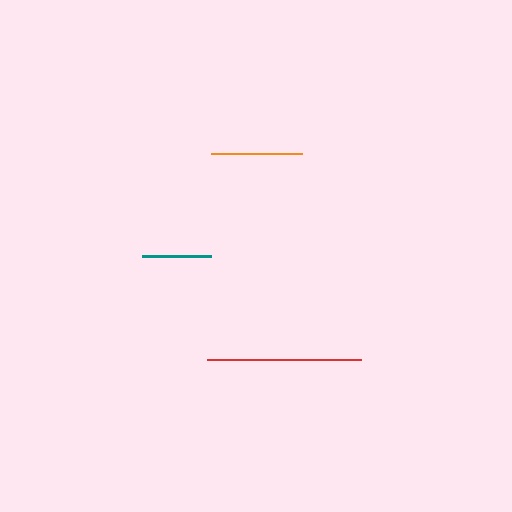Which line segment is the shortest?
The teal line is the shortest at approximately 69 pixels.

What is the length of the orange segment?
The orange segment is approximately 91 pixels long.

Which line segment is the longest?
The red line is the longest at approximately 154 pixels.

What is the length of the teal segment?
The teal segment is approximately 69 pixels long.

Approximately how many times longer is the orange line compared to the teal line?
The orange line is approximately 1.3 times the length of the teal line.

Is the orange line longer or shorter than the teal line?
The orange line is longer than the teal line.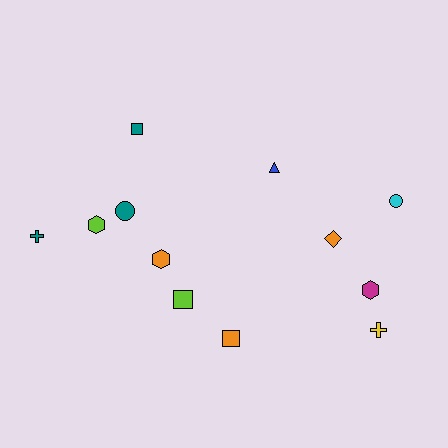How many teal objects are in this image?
There are 3 teal objects.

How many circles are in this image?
There are 2 circles.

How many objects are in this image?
There are 12 objects.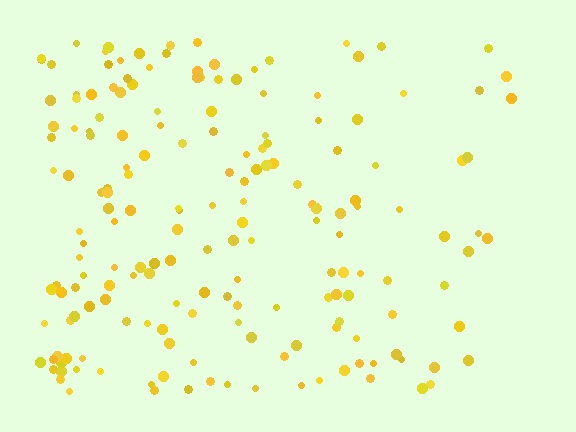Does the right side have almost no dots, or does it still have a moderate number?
Still a moderate number, just noticeably fewer than the left.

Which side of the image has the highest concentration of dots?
The left.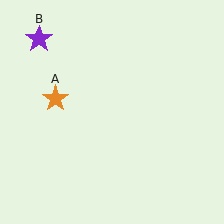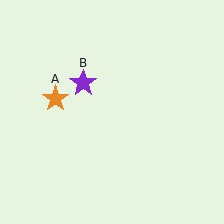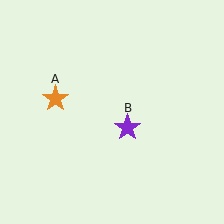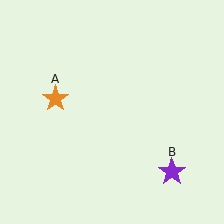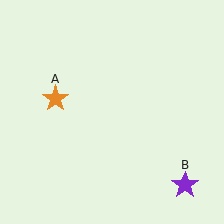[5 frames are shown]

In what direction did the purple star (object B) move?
The purple star (object B) moved down and to the right.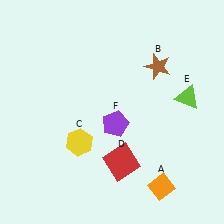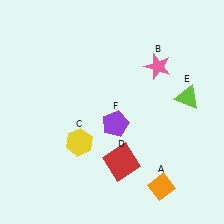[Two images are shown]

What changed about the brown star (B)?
In Image 1, B is brown. In Image 2, it changed to pink.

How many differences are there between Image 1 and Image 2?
There is 1 difference between the two images.